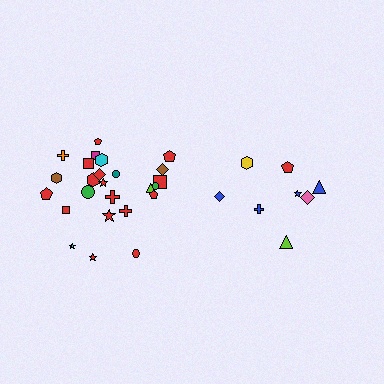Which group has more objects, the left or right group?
The left group.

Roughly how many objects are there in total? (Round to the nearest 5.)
Roughly 35 objects in total.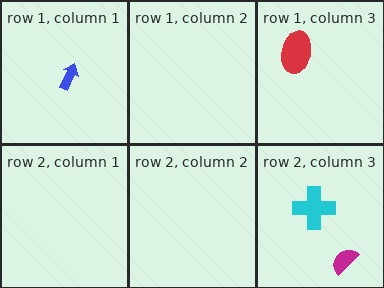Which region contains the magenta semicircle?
The row 2, column 3 region.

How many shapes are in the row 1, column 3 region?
1.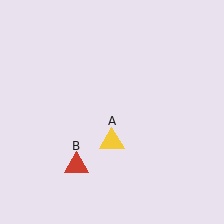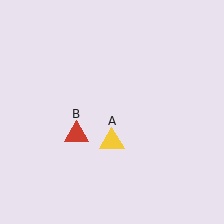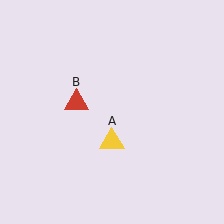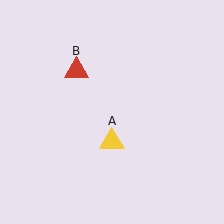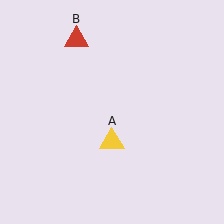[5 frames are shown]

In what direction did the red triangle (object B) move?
The red triangle (object B) moved up.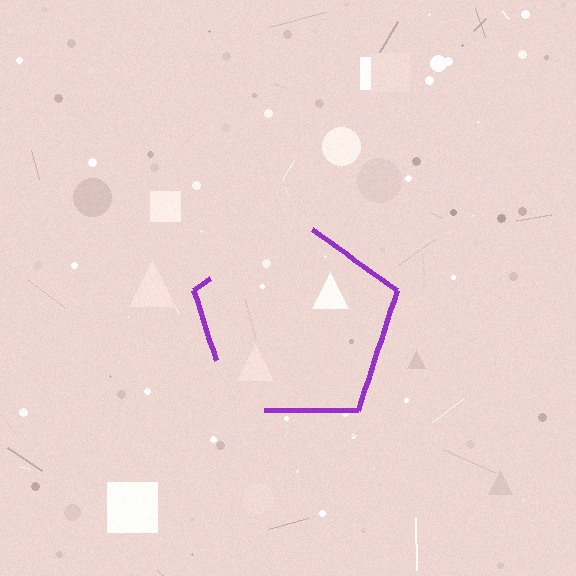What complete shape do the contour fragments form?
The contour fragments form a pentagon.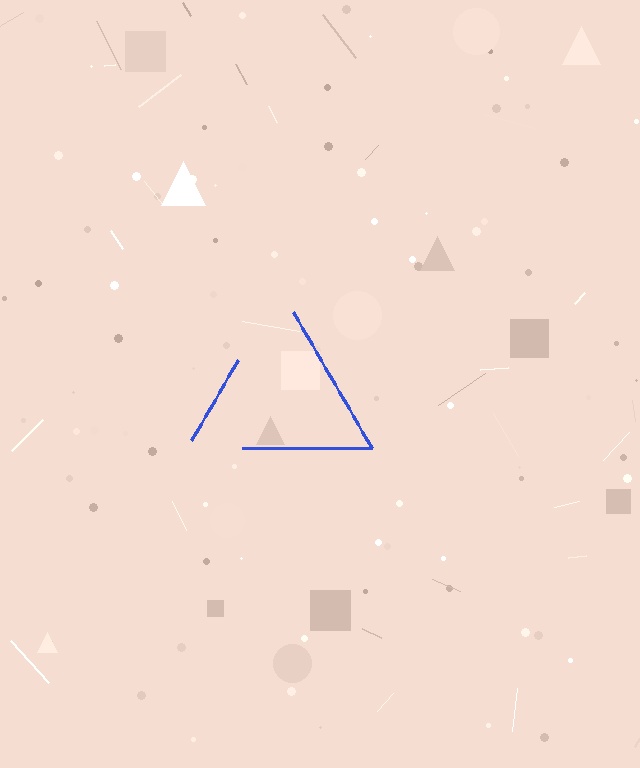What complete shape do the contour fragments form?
The contour fragments form a triangle.